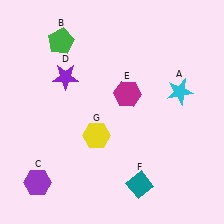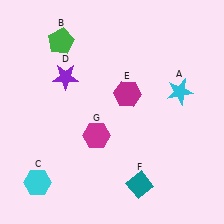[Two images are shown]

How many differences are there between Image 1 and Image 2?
There are 2 differences between the two images.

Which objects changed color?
C changed from purple to cyan. G changed from yellow to magenta.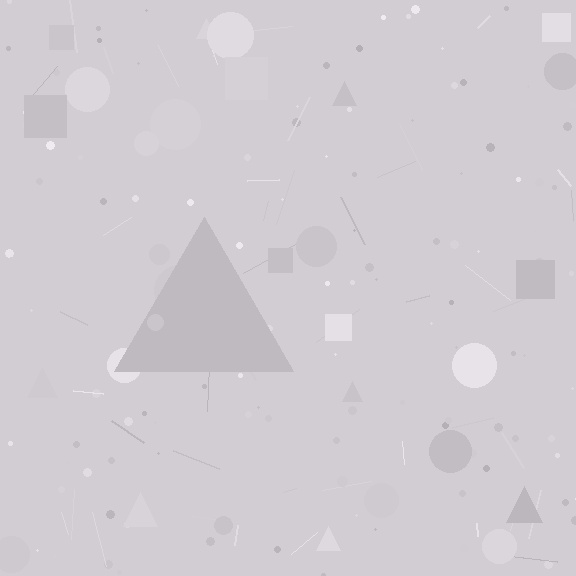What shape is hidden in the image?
A triangle is hidden in the image.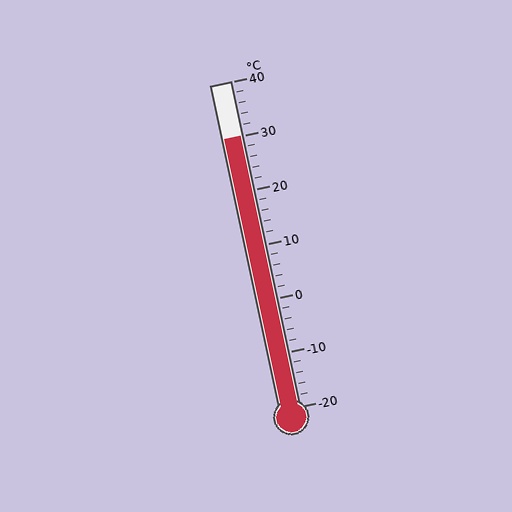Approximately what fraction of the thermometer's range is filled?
The thermometer is filled to approximately 85% of its range.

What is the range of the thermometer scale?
The thermometer scale ranges from -20°C to 40°C.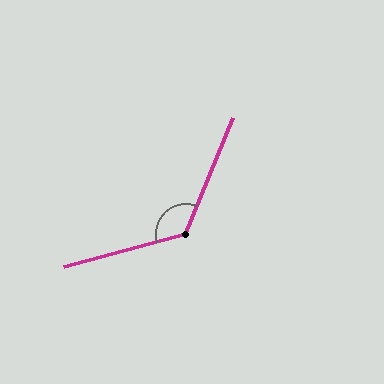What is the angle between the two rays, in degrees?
Approximately 128 degrees.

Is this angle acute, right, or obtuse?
It is obtuse.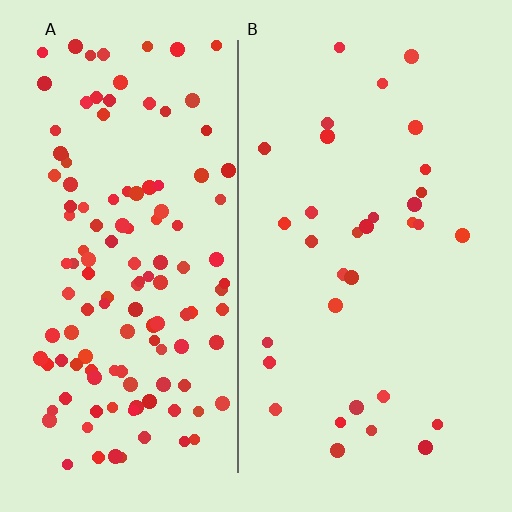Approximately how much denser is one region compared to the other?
Approximately 3.9× — region A over region B.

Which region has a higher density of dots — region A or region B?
A (the left).